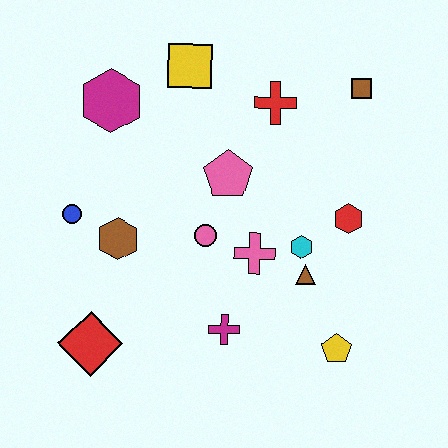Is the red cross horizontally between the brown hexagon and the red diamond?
No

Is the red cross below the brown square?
Yes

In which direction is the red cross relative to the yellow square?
The red cross is to the right of the yellow square.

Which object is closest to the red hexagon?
The cyan hexagon is closest to the red hexagon.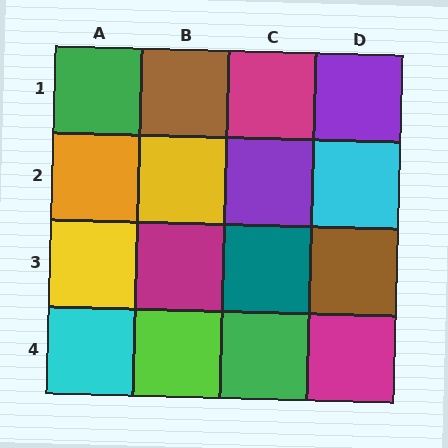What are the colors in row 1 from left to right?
Green, brown, magenta, purple.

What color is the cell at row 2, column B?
Yellow.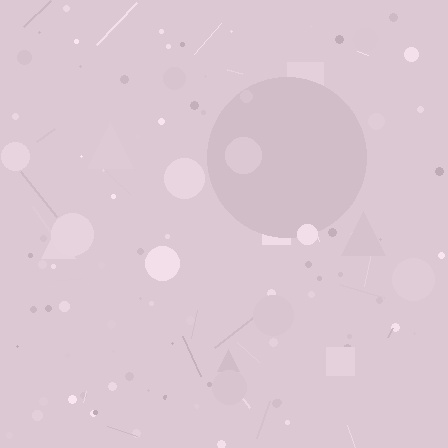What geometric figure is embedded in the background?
A circle is embedded in the background.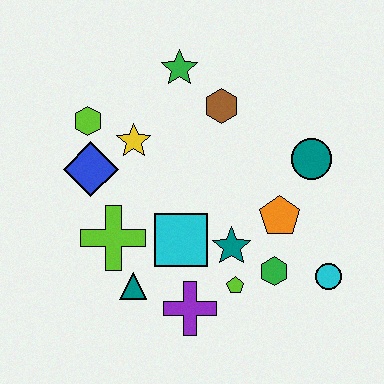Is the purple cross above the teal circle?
No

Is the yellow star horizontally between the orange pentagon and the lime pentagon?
No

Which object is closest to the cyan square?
The teal star is closest to the cyan square.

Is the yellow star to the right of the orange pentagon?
No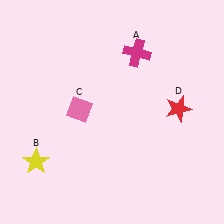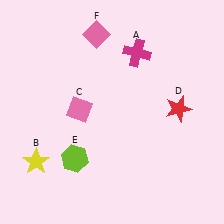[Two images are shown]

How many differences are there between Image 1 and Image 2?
There are 2 differences between the two images.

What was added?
A lime hexagon (E), a pink diamond (F) were added in Image 2.